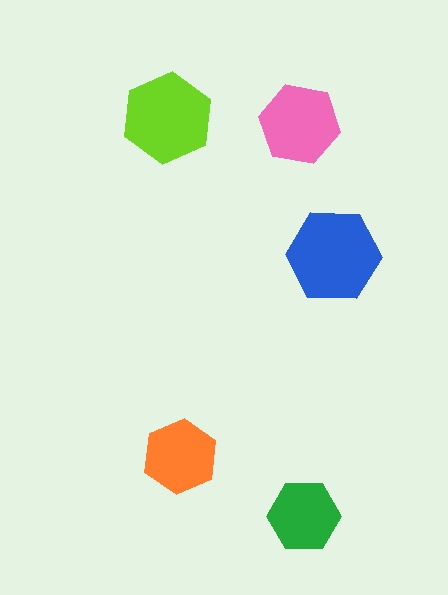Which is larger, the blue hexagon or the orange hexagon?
The blue one.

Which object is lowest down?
The green hexagon is bottommost.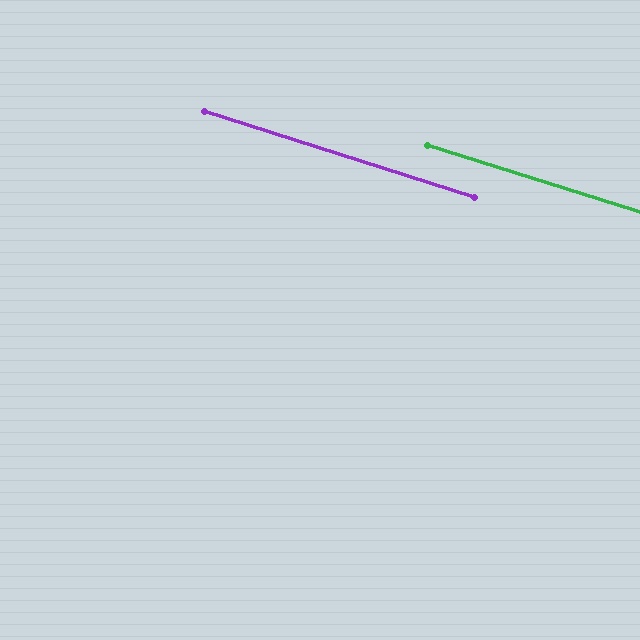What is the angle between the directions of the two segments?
Approximately 0 degrees.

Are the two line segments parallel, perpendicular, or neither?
Parallel — their directions differ by only 0.5°.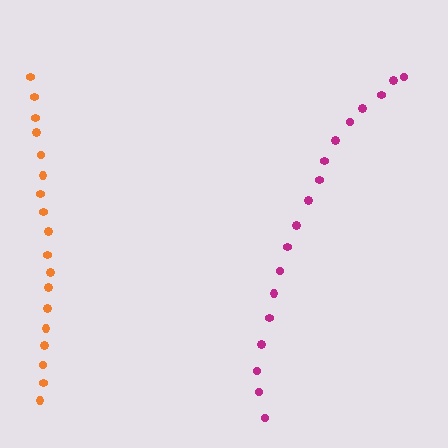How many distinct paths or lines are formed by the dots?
There are 2 distinct paths.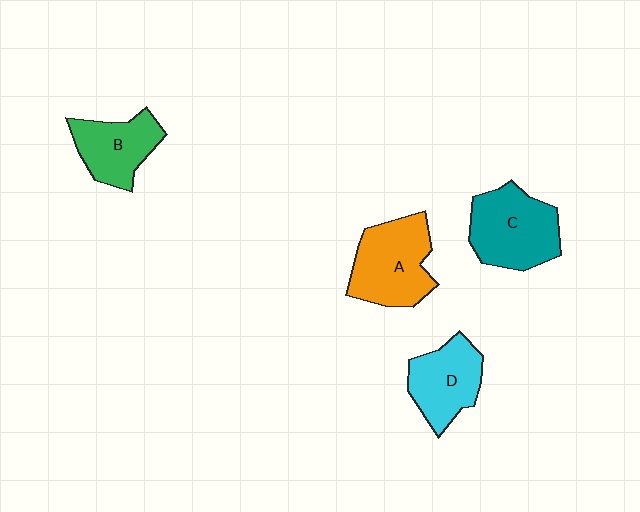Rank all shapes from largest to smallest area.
From largest to smallest: A (orange), C (teal), D (cyan), B (green).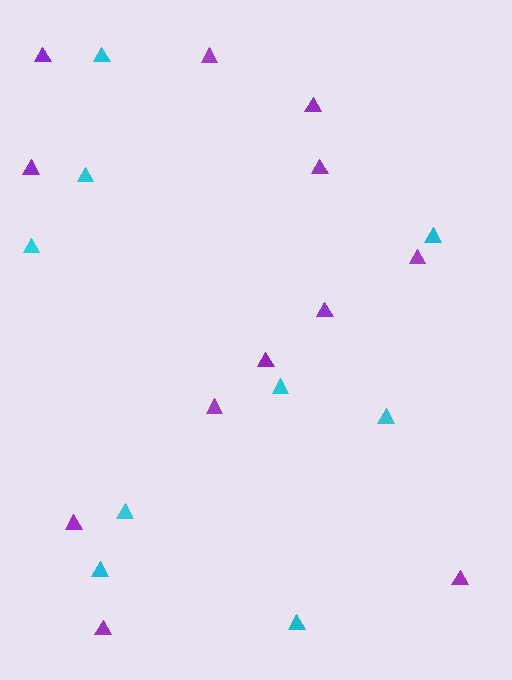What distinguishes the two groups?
There are 2 groups: one group of purple triangles (12) and one group of cyan triangles (9).